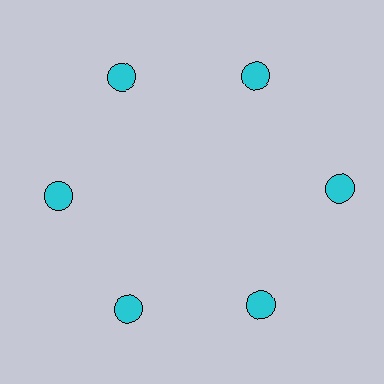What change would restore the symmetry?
The symmetry would be restored by moving it inward, back onto the ring so that all 6 circles sit at equal angles and equal distance from the center.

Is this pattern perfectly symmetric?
No. The 6 cyan circles are arranged in a ring, but one element near the 3 o'clock position is pushed outward from the center, breaking the 6-fold rotational symmetry.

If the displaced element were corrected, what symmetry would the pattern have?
It would have 6-fold rotational symmetry — the pattern would map onto itself every 60 degrees.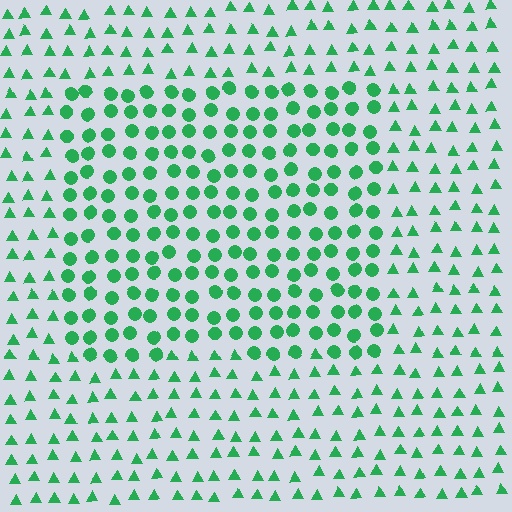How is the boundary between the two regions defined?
The boundary is defined by a change in element shape: circles inside vs. triangles outside. All elements share the same color and spacing.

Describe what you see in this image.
The image is filled with small green elements arranged in a uniform grid. A rectangle-shaped region contains circles, while the surrounding area contains triangles. The boundary is defined purely by the change in element shape.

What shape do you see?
I see a rectangle.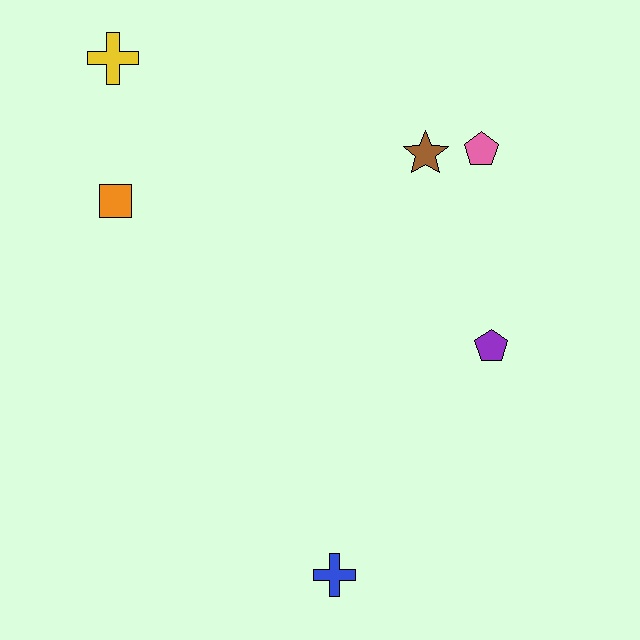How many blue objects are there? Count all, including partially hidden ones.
There is 1 blue object.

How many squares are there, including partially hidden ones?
There is 1 square.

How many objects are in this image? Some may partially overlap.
There are 6 objects.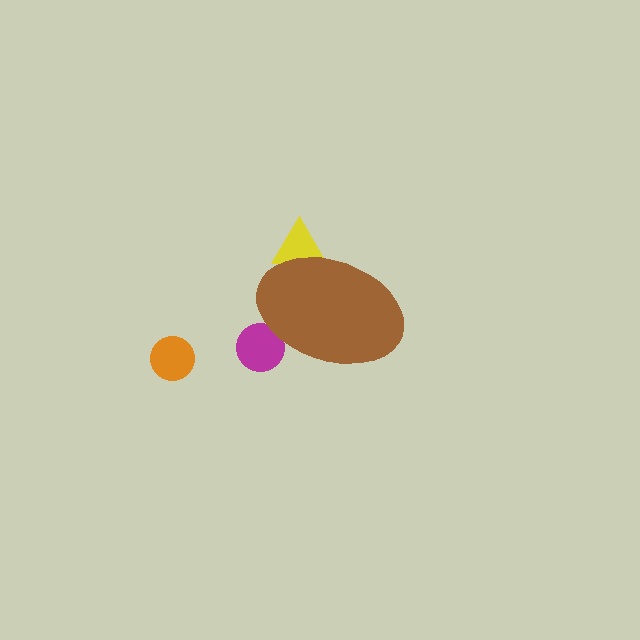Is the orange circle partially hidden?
No, the orange circle is fully visible.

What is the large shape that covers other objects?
A brown ellipse.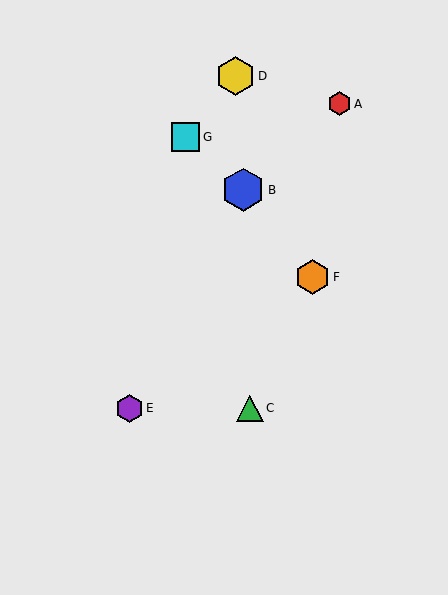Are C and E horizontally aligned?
Yes, both are at y≈408.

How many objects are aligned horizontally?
2 objects (C, E) are aligned horizontally.